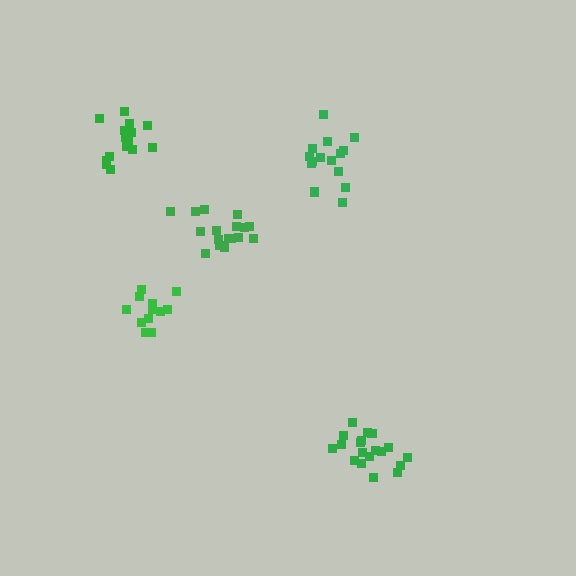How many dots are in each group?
Group 1: 19 dots, Group 2: 17 dots, Group 3: 16 dots, Group 4: 13 dots, Group 5: 15 dots (80 total).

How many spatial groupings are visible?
There are 5 spatial groupings.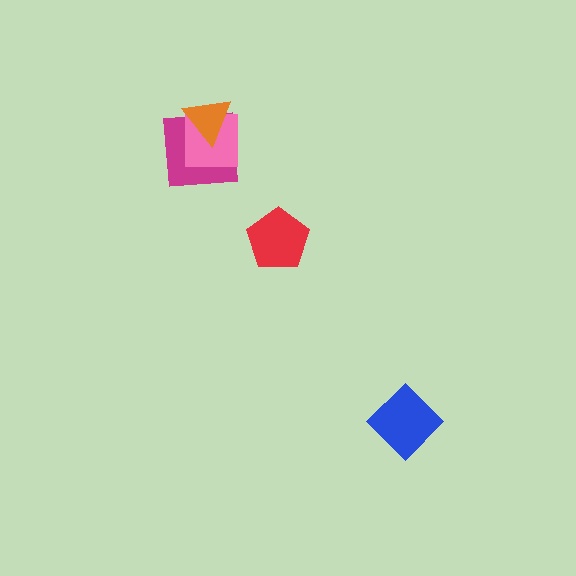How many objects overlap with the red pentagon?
0 objects overlap with the red pentagon.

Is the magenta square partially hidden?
Yes, it is partially covered by another shape.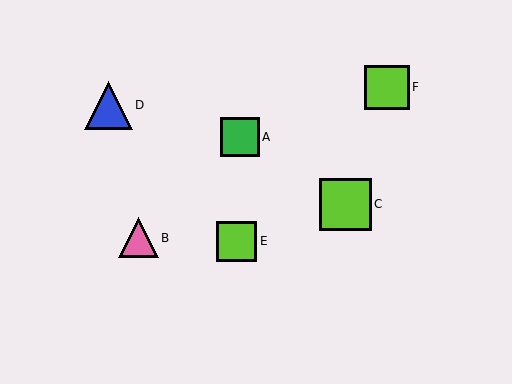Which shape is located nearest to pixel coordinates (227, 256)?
The lime square (labeled E) at (236, 241) is nearest to that location.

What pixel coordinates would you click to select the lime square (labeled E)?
Click at (236, 241) to select the lime square E.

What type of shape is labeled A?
Shape A is a green square.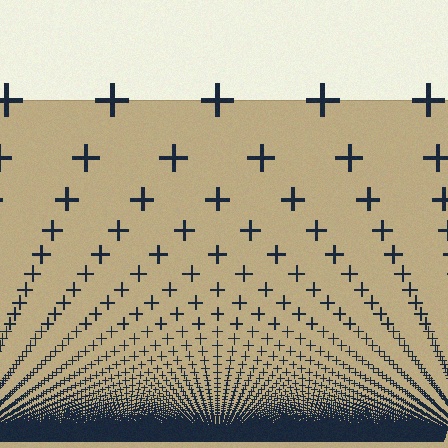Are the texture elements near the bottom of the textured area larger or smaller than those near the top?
Smaller. The gradient is inverted — elements near the bottom are smaller and denser.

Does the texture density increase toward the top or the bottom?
Density increases toward the bottom.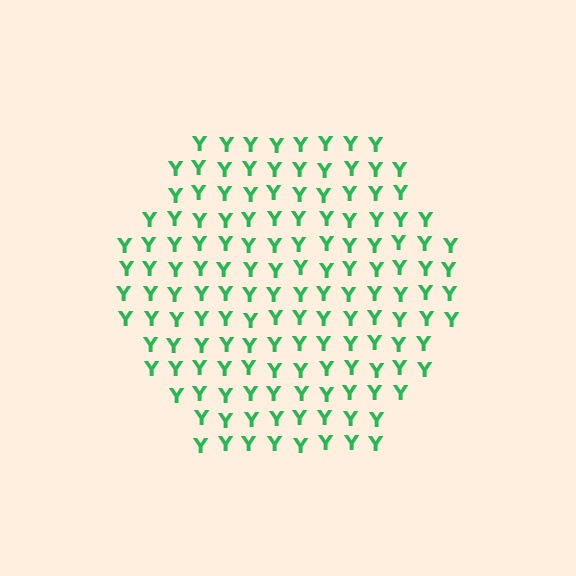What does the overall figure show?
The overall figure shows a hexagon.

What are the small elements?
The small elements are letter Y's.